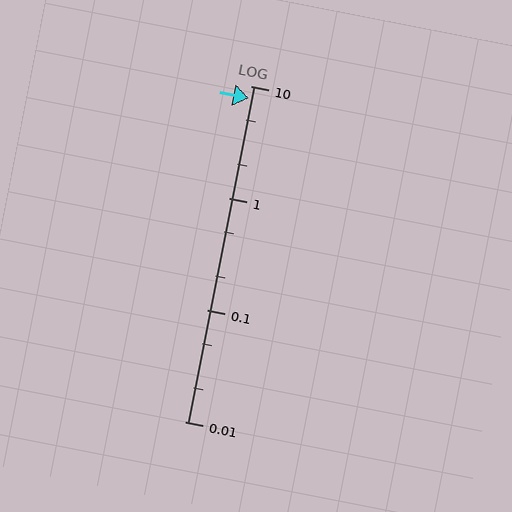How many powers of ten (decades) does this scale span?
The scale spans 3 decades, from 0.01 to 10.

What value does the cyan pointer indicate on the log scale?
The pointer indicates approximately 7.7.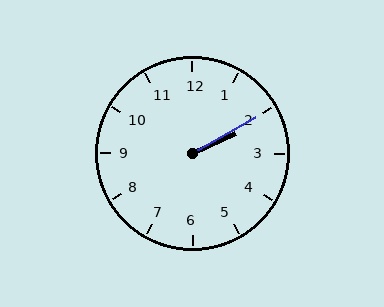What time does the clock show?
2:10.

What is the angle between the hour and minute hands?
Approximately 5 degrees.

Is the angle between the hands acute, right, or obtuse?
It is acute.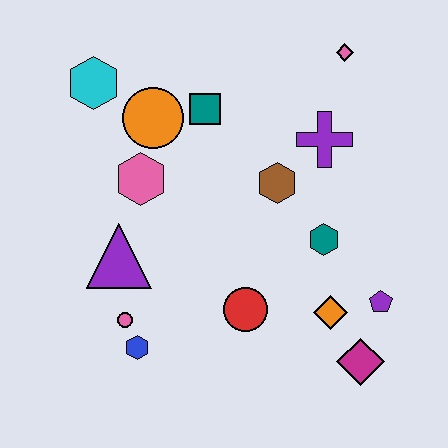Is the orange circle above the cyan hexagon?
No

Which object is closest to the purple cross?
The brown hexagon is closest to the purple cross.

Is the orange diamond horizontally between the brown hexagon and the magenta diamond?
Yes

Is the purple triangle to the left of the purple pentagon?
Yes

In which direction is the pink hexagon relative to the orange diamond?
The pink hexagon is to the left of the orange diamond.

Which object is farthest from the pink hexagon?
The magenta diamond is farthest from the pink hexagon.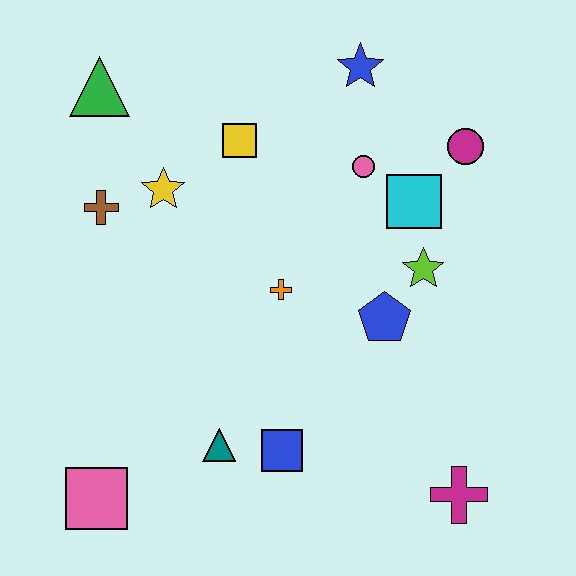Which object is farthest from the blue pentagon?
The green triangle is farthest from the blue pentagon.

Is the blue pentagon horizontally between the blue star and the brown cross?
No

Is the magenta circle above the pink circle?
Yes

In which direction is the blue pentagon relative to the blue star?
The blue pentagon is below the blue star.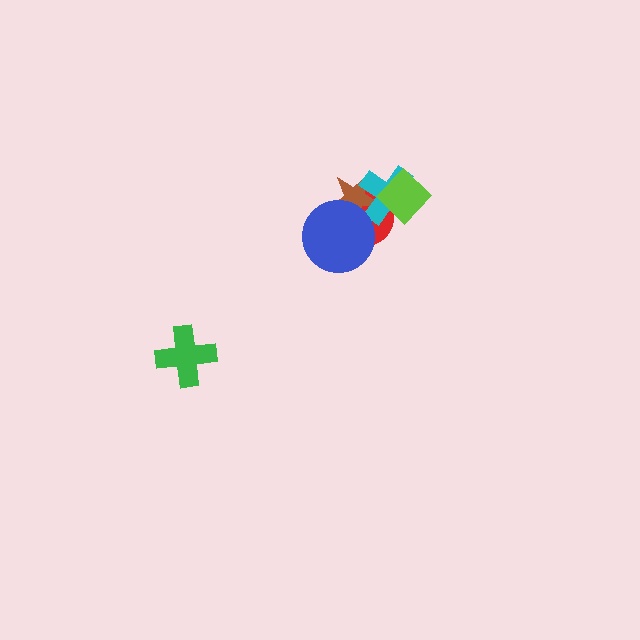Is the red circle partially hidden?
Yes, it is partially covered by another shape.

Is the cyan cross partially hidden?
Yes, it is partially covered by another shape.